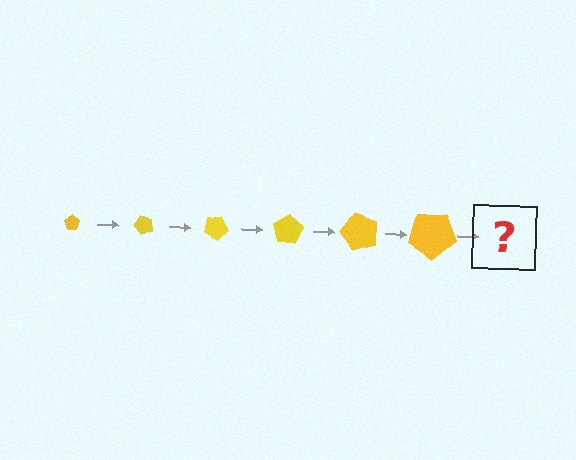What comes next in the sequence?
The next element should be a pentagon, larger than the previous one and rotated 300 degrees from the start.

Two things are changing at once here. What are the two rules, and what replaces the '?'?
The two rules are that the pentagon grows larger each step and it rotates 50 degrees each step. The '?' should be a pentagon, larger than the previous one and rotated 300 degrees from the start.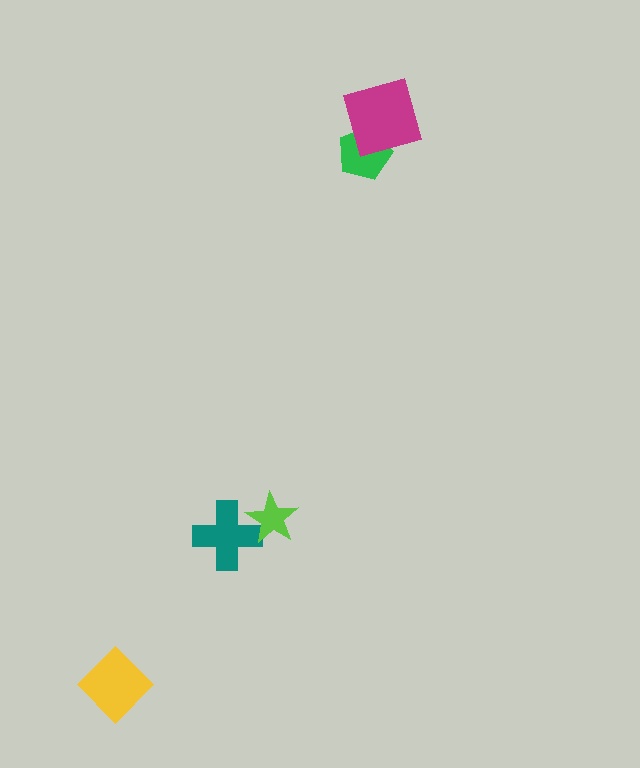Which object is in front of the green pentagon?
The magenta diamond is in front of the green pentagon.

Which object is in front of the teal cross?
The lime star is in front of the teal cross.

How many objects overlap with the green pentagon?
1 object overlaps with the green pentagon.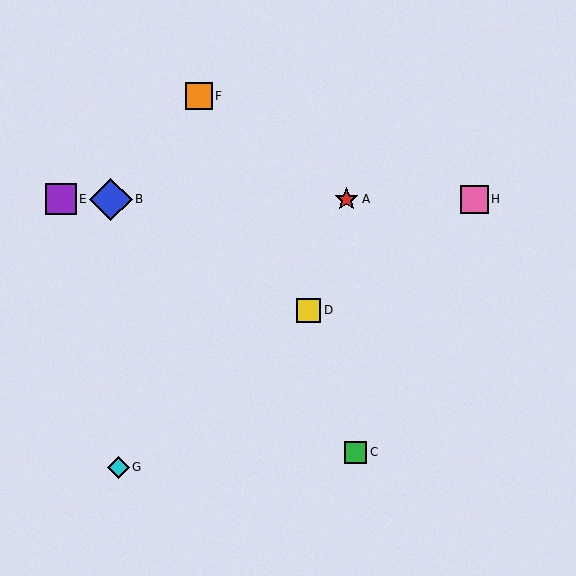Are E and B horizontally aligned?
Yes, both are at y≈199.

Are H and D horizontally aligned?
No, H is at y≈199 and D is at y≈310.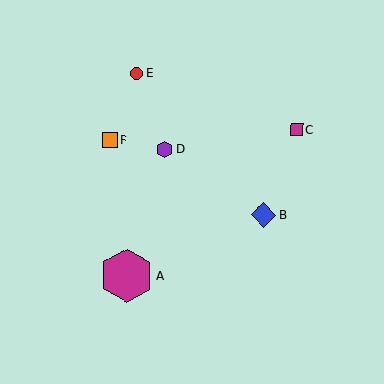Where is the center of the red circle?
The center of the red circle is at (136, 73).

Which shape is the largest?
The magenta hexagon (labeled A) is the largest.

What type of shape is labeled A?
Shape A is a magenta hexagon.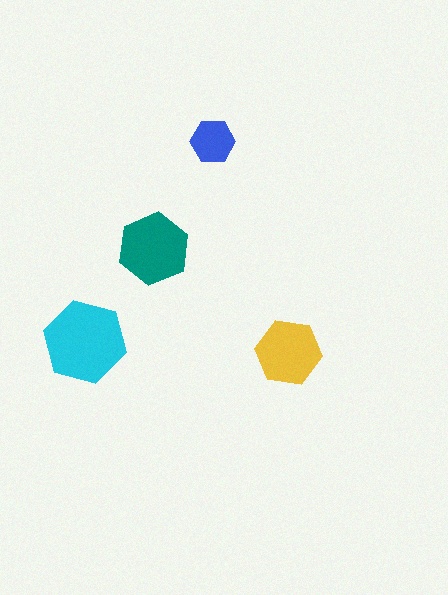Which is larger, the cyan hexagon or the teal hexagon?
The cyan one.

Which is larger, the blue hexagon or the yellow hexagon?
The yellow one.